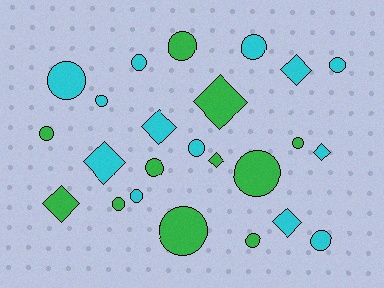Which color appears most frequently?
Cyan, with 13 objects.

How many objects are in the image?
There are 24 objects.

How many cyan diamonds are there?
There are 5 cyan diamonds.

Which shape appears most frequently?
Circle, with 16 objects.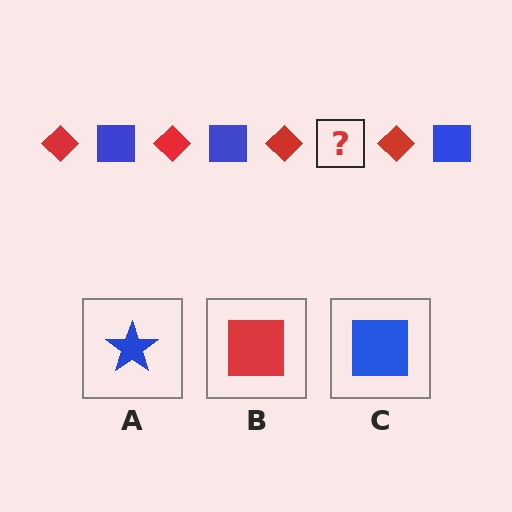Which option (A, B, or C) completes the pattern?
C.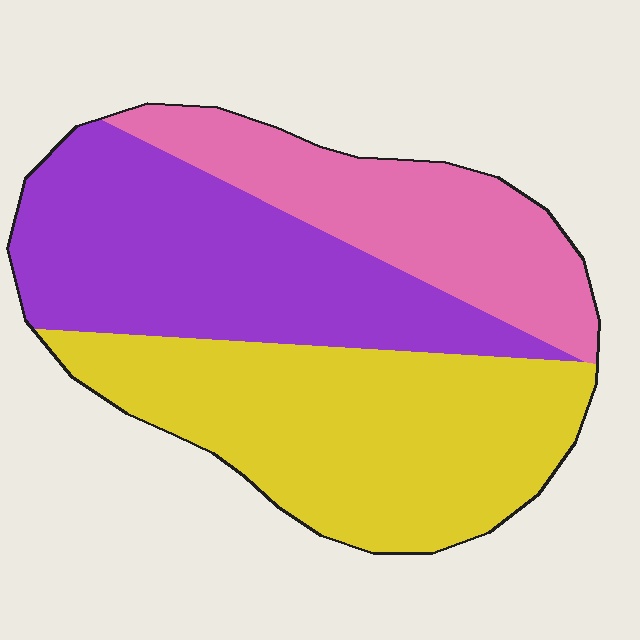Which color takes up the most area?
Yellow, at roughly 40%.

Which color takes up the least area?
Pink, at roughly 25%.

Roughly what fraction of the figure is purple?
Purple takes up about three eighths (3/8) of the figure.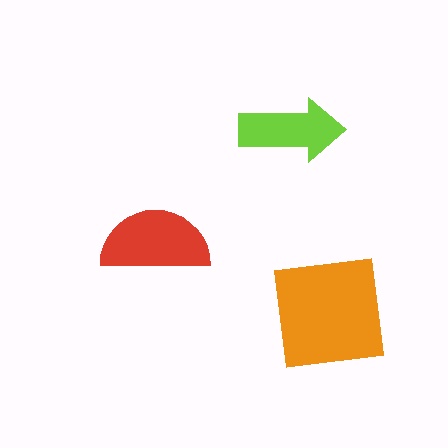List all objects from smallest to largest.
The lime arrow, the red semicircle, the orange square.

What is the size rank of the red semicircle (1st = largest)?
2nd.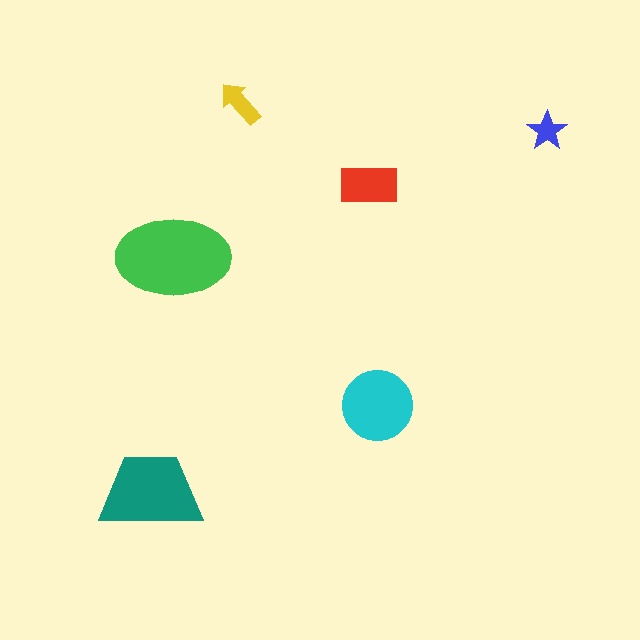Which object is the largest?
The green ellipse.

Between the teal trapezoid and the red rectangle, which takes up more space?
The teal trapezoid.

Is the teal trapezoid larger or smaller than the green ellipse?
Smaller.